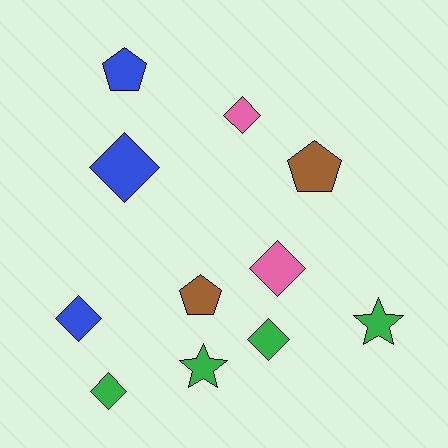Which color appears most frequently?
Green, with 4 objects.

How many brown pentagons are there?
There are 2 brown pentagons.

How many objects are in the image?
There are 11 objects.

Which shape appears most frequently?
Diamond, with 6 objects.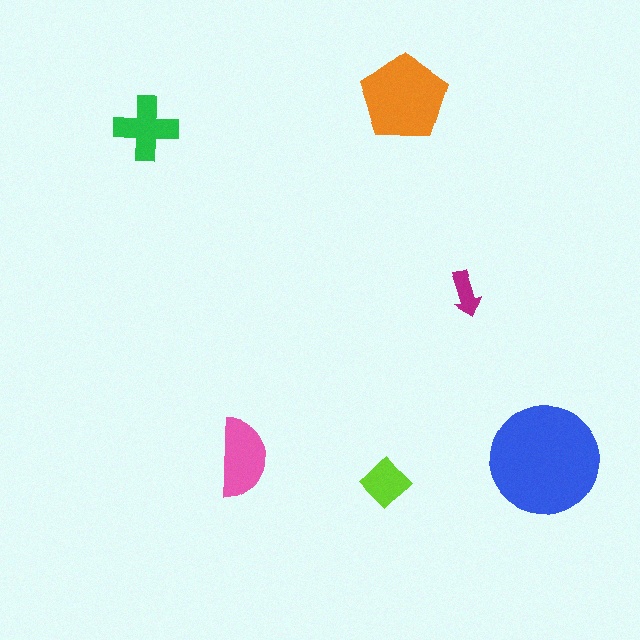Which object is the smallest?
The magenta arrow.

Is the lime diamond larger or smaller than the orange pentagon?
Smaller.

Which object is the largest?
The blue circle.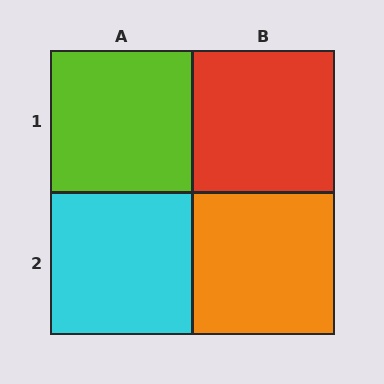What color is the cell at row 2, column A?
Cyan.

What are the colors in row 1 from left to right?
Lime, red.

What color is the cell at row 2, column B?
Orange.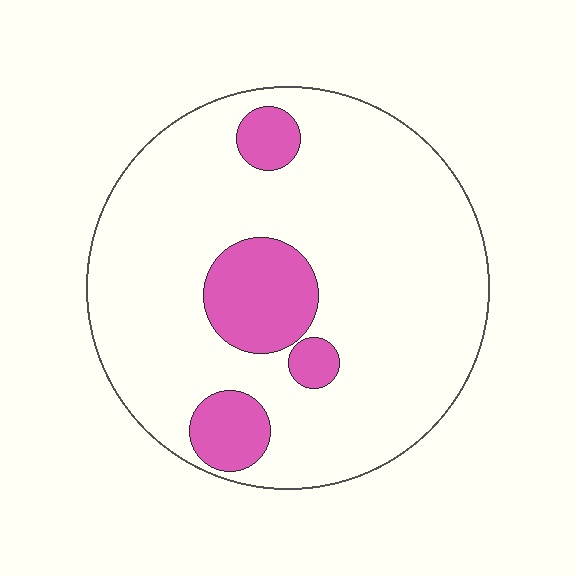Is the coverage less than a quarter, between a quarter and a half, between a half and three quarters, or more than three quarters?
Less than a quarter.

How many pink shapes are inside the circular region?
4.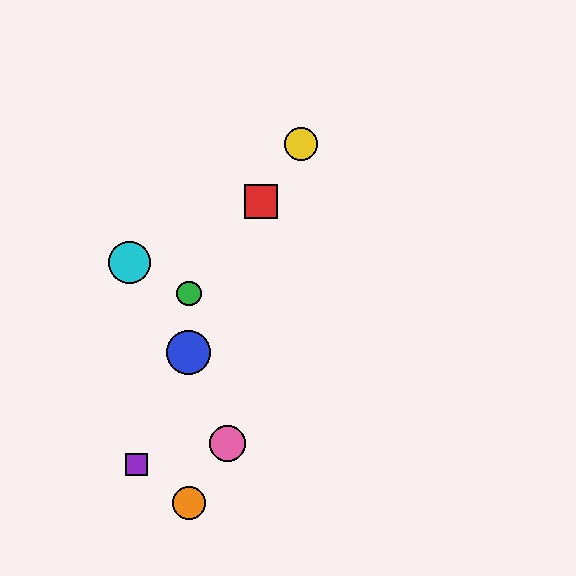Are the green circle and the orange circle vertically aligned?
Yes, both are at x≈189.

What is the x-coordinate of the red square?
The red square is at x≈261.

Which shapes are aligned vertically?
The blue circle, the green circle, the orange circle are aligned vertically.